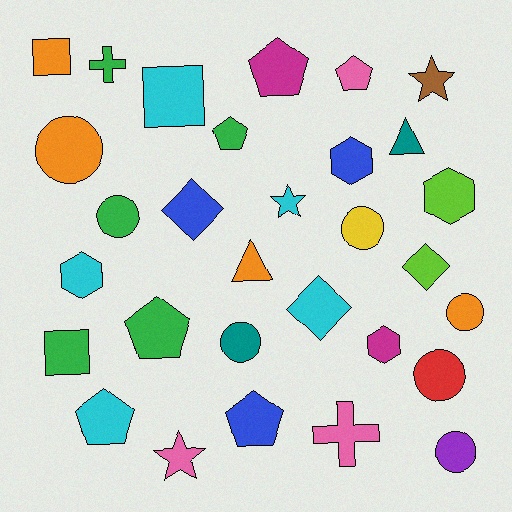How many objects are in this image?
There are 30 objects.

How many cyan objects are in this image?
There are 5 cyan objects.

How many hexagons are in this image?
There are 4 hexagons.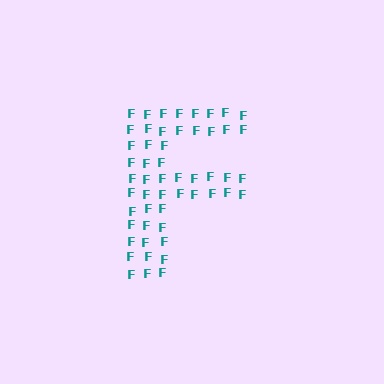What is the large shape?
The large shape is the letter F.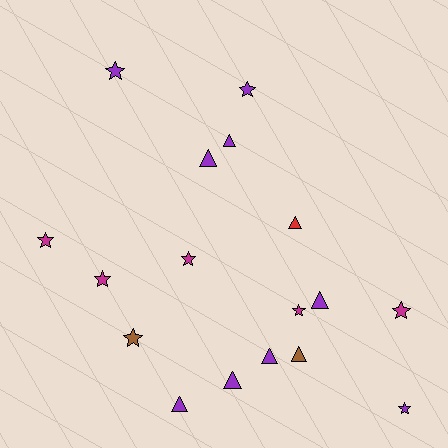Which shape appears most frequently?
Star, with 9 objects.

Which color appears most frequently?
Purple, with 9 objects.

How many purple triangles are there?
There are 6 purple triangles.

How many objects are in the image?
There are 17 objects.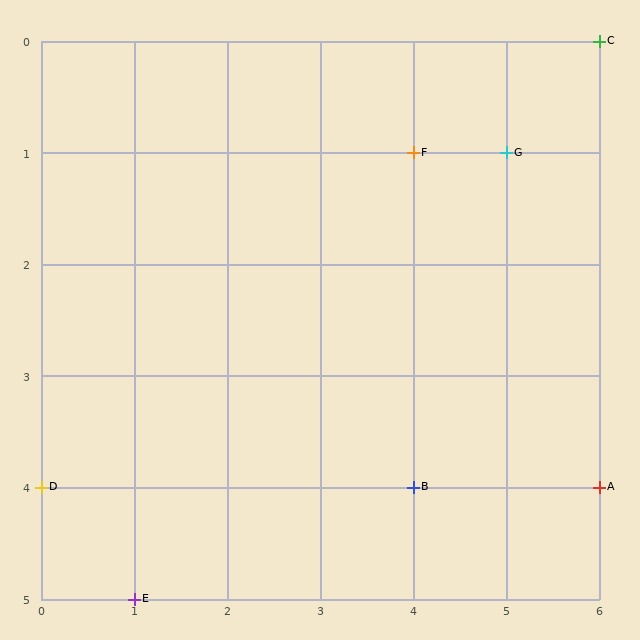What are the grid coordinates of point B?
Point B is at grid coordinates (4, 4).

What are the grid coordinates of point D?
Point D is at grid coordinates (0, 4).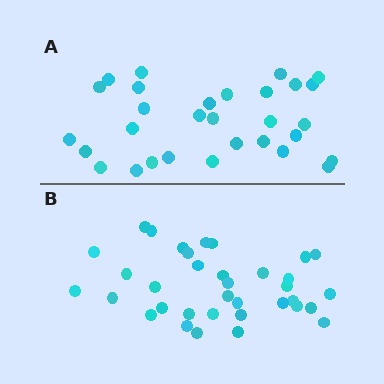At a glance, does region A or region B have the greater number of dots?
Region B (the bottom region) has more dots.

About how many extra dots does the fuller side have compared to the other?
Region B has about 5 more dots than region A.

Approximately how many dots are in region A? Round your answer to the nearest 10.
About 30 dots.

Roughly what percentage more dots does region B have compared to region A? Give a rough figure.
About 15% more.